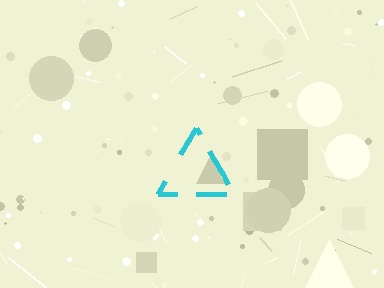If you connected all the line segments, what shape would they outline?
They would outline a triangle.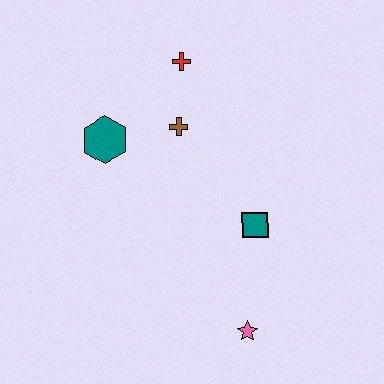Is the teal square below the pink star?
No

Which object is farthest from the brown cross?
The pink star is farthest from the brown cross.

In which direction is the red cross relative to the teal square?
The red cross is above the teal square.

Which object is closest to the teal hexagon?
The brown cross is closest to the teal hexagon.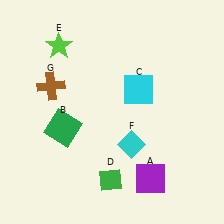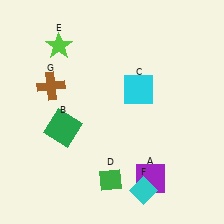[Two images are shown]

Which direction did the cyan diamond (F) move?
The cyan diamond (F) moved down.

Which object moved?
The cyan diamond (F) moved down.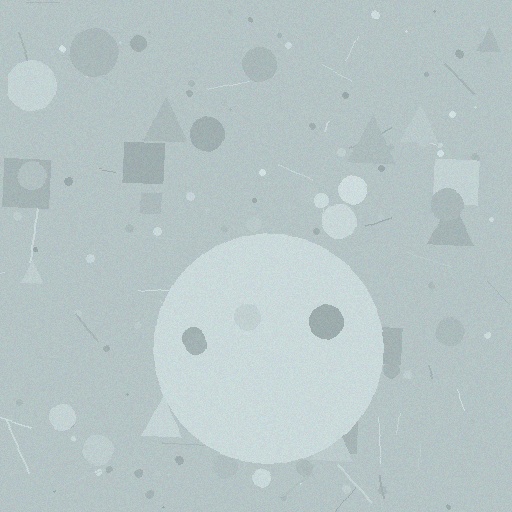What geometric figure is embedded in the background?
A circle is embedded in the background.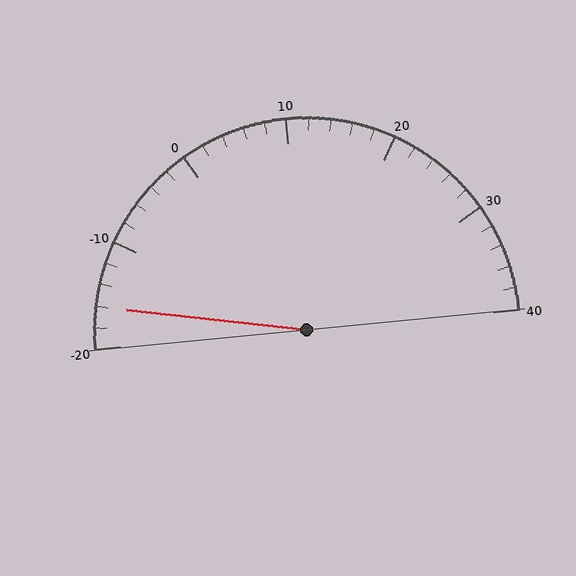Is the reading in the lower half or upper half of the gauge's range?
The reading is in the lower half of the range (-20 to 40).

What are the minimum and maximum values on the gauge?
The gauge ranges from -20 to 40.